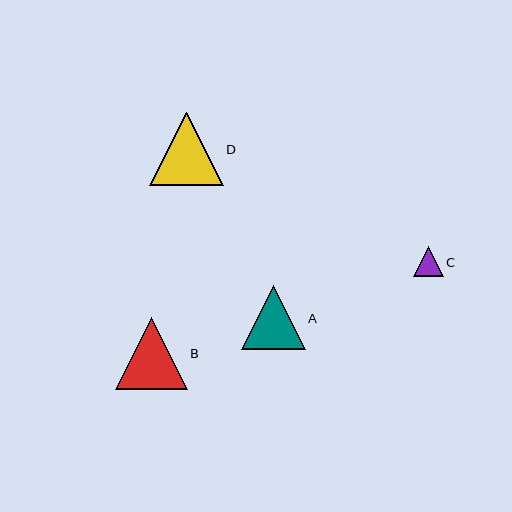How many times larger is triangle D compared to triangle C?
Triangle D is approximately 2.5 times the size of triangle C.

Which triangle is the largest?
Triangle D is the largest with a size of approximately 74 pixels.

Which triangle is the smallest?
Triangle C is the smallest with a size of approximately 29 pixels.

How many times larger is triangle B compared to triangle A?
Triangle B is approximately 1.1 times the size of triangle A.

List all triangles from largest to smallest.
From largest to smallest: D, B, A, C.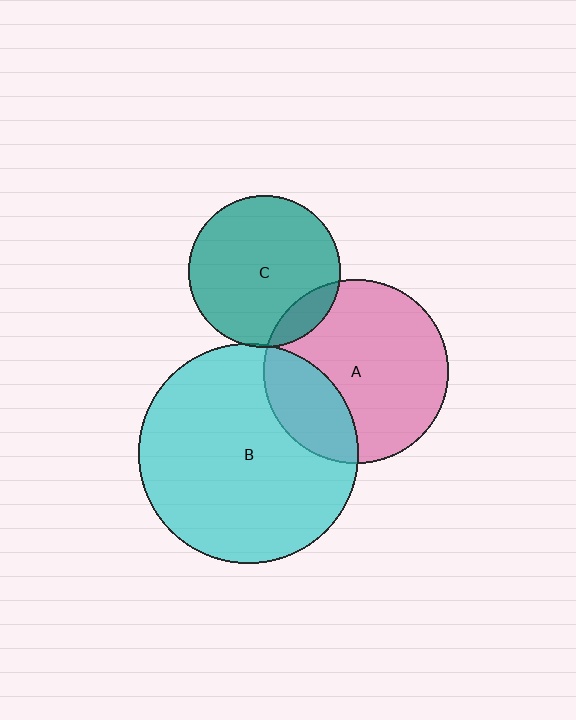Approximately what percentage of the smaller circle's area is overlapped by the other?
Approximately 10%.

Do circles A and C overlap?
Yes.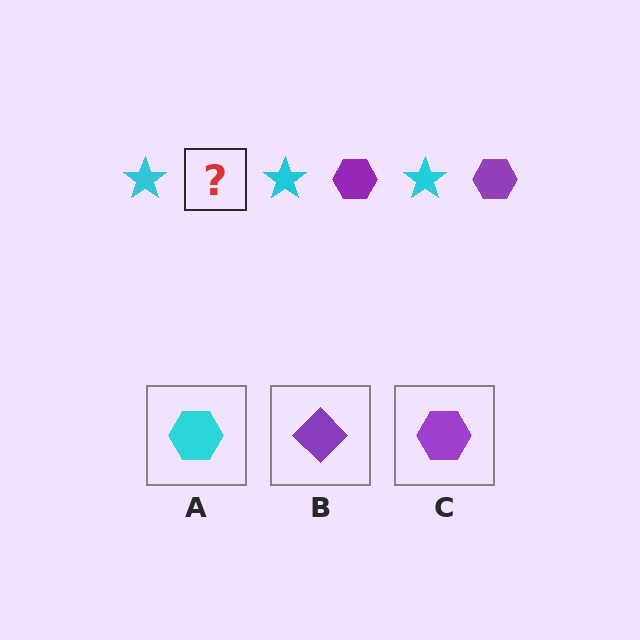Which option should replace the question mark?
Option C.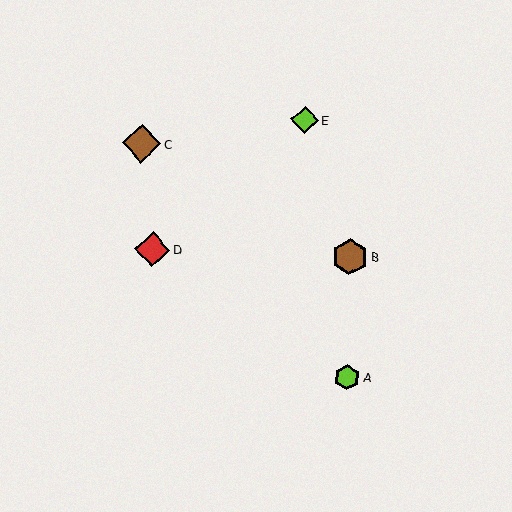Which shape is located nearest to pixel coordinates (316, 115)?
The lime diamond (labeled E) at (305, 120) is nearest to that location.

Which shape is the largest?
The brown diamond (labeled C) is the largest.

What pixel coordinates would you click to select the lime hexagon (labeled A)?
Click at (347, 377) to select the lime hexagon A.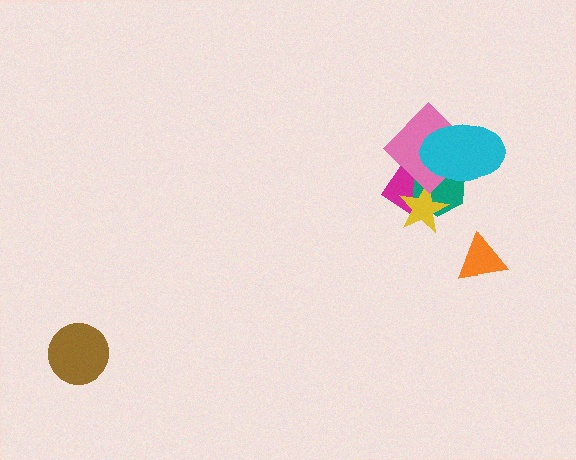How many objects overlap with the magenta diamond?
3 objects overlap with the magenta diamond.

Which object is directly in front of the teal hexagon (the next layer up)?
The yellow star is directly in front of the teal hexagon.